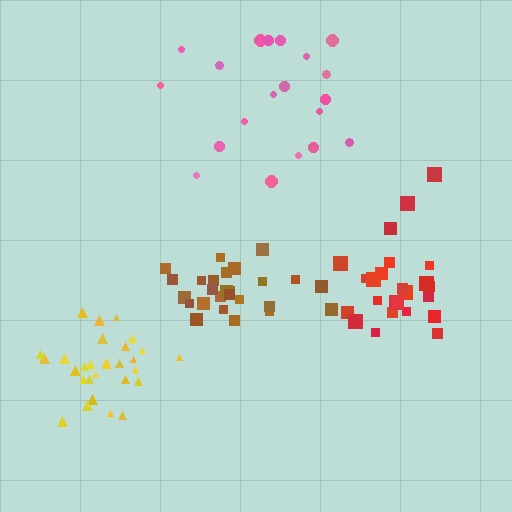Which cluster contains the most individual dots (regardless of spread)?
Yellow (28).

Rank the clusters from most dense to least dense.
yellow, brown, red, pink.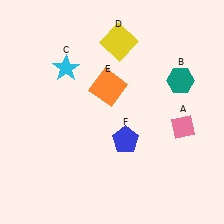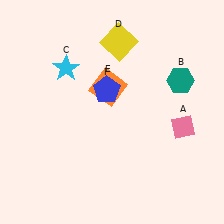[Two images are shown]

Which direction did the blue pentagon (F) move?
The blue pentagon (F) moved up.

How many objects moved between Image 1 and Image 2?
1 object moved between the two images.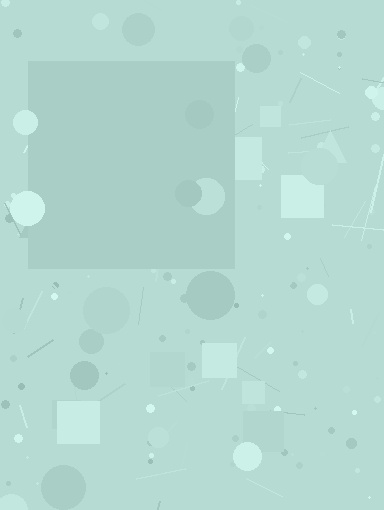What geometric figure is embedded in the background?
A square is embedded in the background.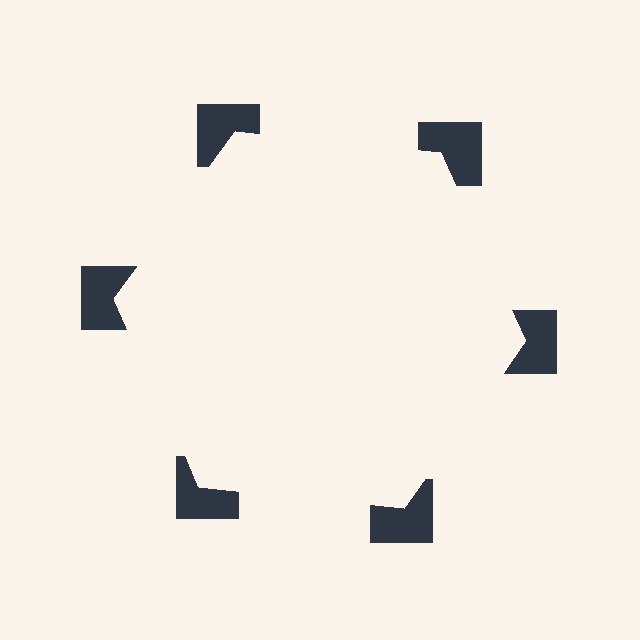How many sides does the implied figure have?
6 sides.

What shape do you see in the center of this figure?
An illusory hexagon — its edges are inferred from the aligned wedge cuts in the notched squares, not physically drawn.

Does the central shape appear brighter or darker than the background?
It typically appears slightly brighter than the background, even though no actual brightness change is drawn.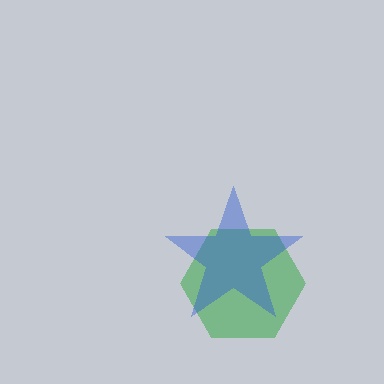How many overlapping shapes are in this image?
There are 2 overlapping shapes in the image.